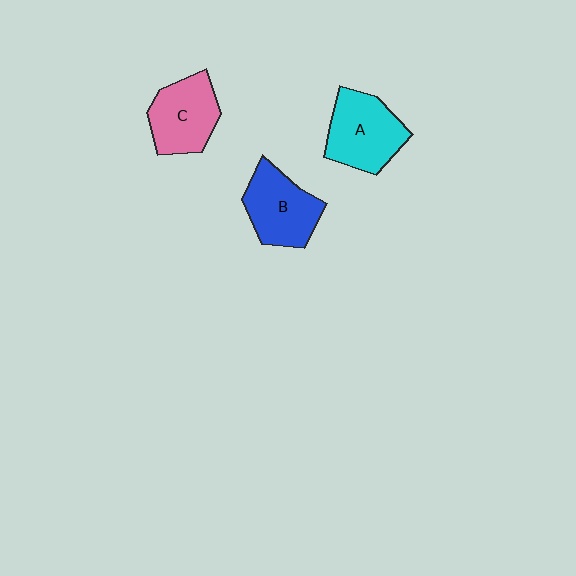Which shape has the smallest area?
Shape C (pink).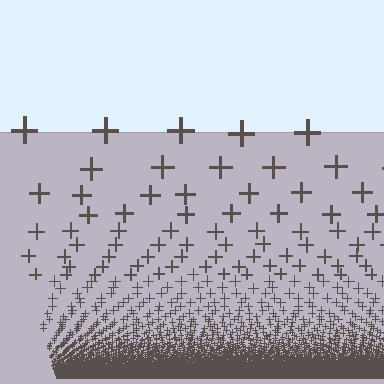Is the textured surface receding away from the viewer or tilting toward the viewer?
The surface appears to tilt toward the viewer. Texture elements get larger and sparser toward the top.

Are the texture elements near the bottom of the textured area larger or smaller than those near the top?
Smaller. The gradient is inverted — elements near the bottom are smaller and denser.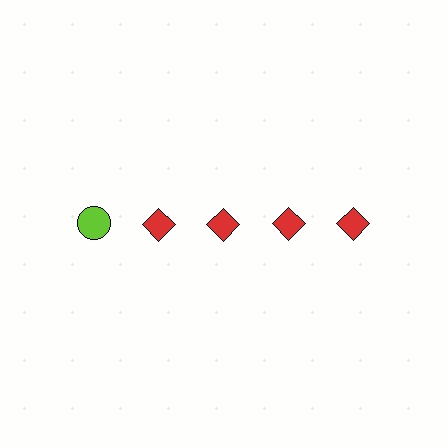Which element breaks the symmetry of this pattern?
The lime circle in the top row, leftmost column breaks the symmetry. All other shapes are red diamonds.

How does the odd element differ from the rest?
It differs in both color (lime instead of red) and shape (circle instead of diamond).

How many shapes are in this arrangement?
There are 5 shapes arranged in a grid pattern.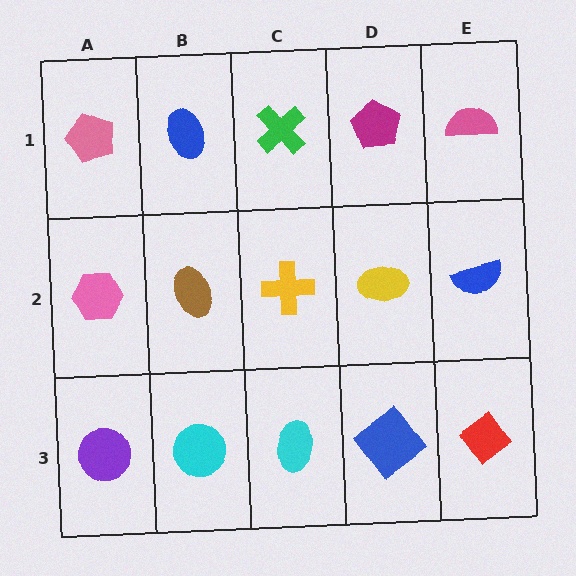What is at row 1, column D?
A magenta pentagon.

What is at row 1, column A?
A pink pentagon.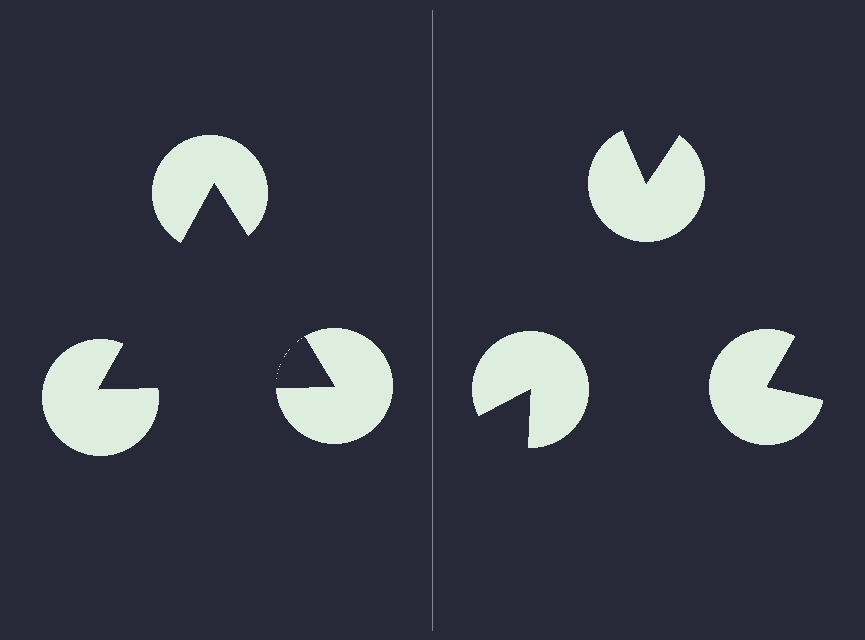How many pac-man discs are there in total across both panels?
6 — 3 on each side.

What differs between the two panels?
The pac-man discs are positioned identically on both sides; only the wedge orientations differ. On the left they align to a triangle; on the right they are misaligned.